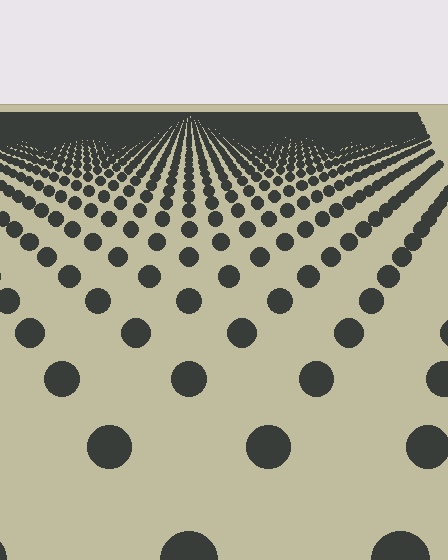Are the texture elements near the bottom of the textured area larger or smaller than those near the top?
Larger. Near the bottom, elements are closer to the viewer and appear at a bigger on-screen size.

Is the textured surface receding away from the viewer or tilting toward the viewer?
The surface is receding away from the viewer. Texture elements get smaller and denser toward the top.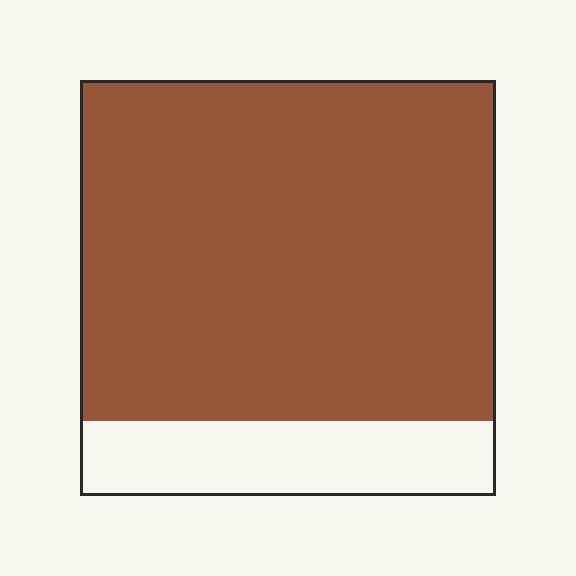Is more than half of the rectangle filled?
Yes.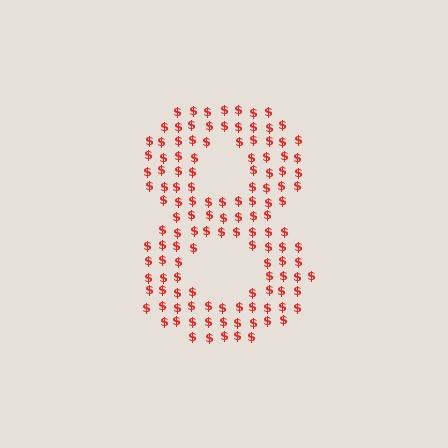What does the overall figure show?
The overall figure shows the digit 8.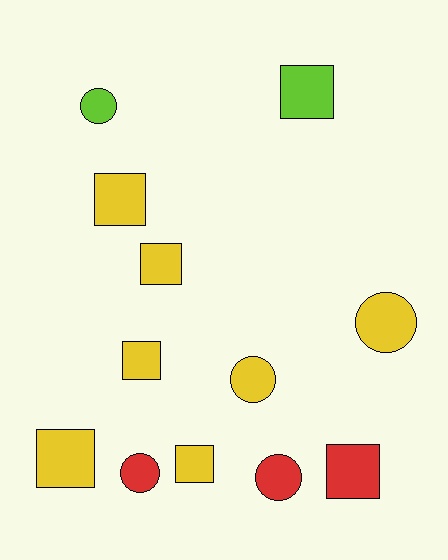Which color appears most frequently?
Yellow, with 7 objects.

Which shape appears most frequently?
Square, with 7 objects.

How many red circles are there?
There are 2 red circles.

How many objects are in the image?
There are 12 objects.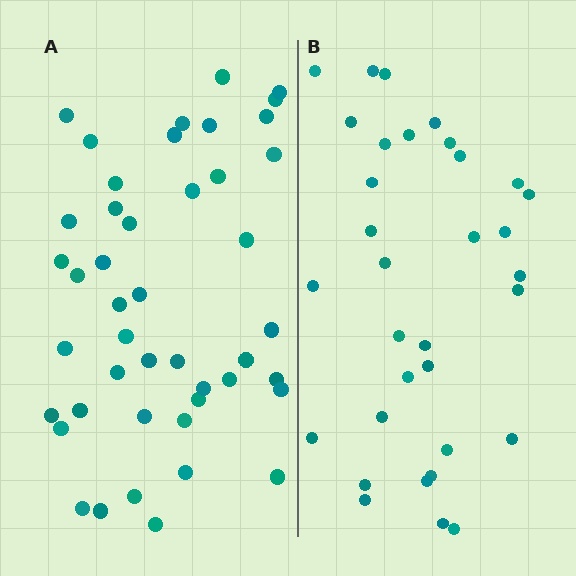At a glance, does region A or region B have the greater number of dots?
Region A (the left region) has more dots.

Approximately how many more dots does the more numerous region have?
Region A has roughly 12 or so more dots than region B.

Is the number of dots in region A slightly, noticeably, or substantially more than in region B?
Region A has noticeably more, but not dramatically so. The ratio is roughly 1.4 to 1.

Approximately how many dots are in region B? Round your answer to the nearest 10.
About 30 dots. (The exact count is 33, which rounds to 30.)